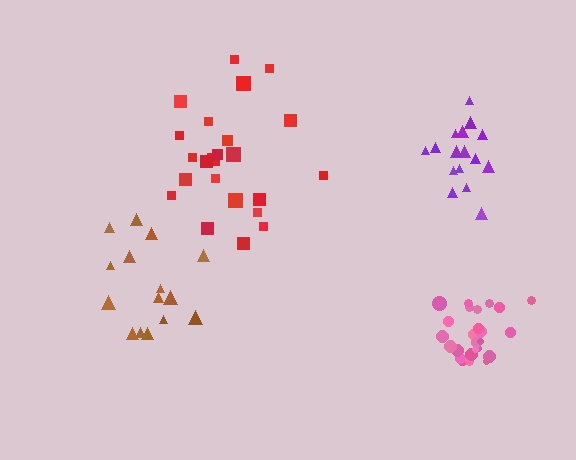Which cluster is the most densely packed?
Pink.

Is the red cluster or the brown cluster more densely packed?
Red.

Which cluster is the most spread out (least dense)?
Brown.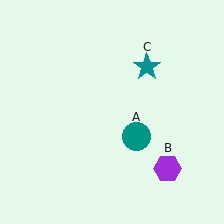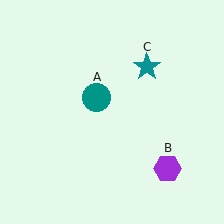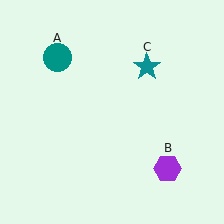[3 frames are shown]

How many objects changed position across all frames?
1 object changed position: teal circle (object A).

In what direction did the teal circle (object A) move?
The teal circle (object A) moved up and to the left.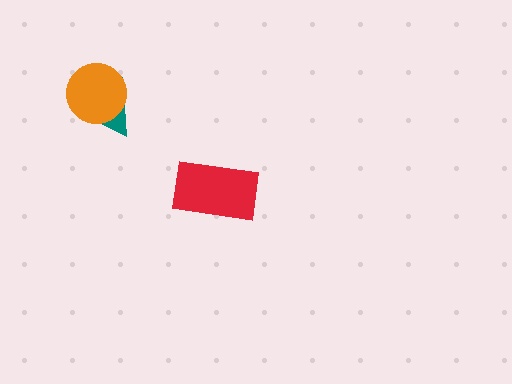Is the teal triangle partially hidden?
Yes, it is partially covered by another shape.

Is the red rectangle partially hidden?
No, no other shape covers it.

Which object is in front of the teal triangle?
The orange circle is in front of the teal triangle.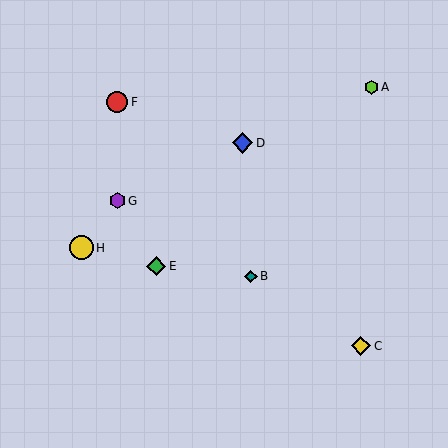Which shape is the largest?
The yellow circle (labeled H) is the largest.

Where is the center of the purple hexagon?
The center of the purple hexagon is at (117, 201).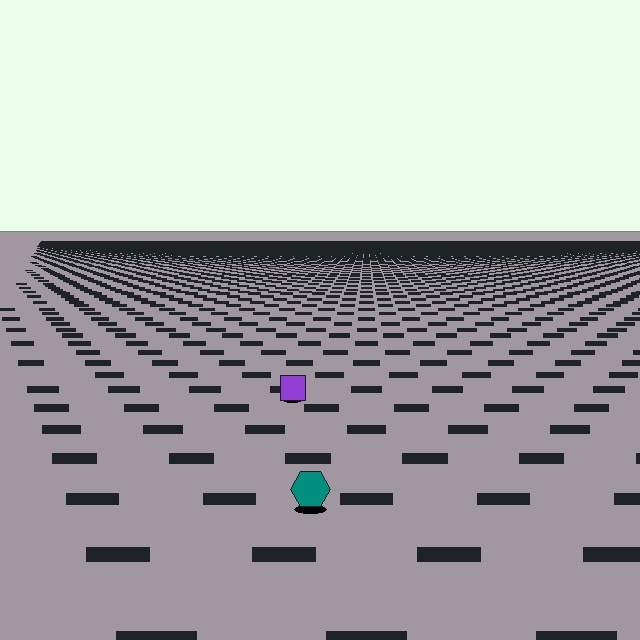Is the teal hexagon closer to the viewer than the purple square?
Yes. The teal hexagon is closer — you can tell from the texture gradient: the ground texture is coarser near it.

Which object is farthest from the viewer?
The purple square is farthest from the viewer. It appears smaller and the ground texture around it is denser.